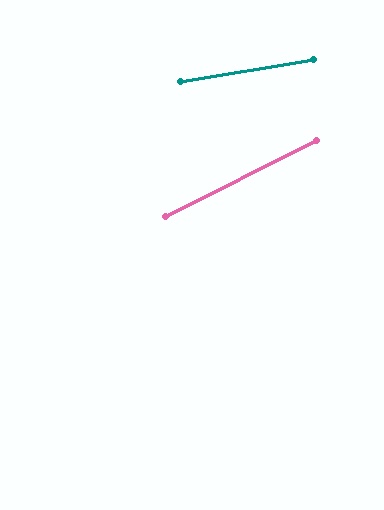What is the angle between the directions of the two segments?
Approximately 17 degrees.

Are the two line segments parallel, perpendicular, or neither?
Neither parallel nor perpendicular — they differ by about 17°.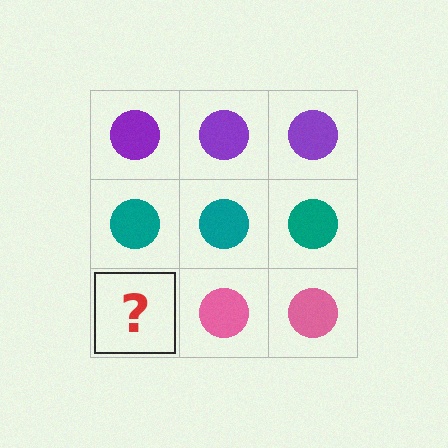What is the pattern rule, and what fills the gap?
The rule is that each row has a consistent color. The gap should be filled with a pink circle.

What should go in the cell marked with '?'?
The missing cell should contain a pink circle.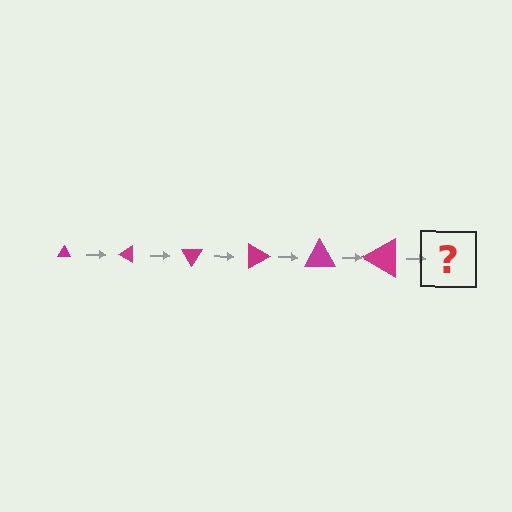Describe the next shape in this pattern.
It should be a triangle, larger than the previous one and rotated 180 degrees from the start.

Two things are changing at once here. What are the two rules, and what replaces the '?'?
The two rules are that the triangle grows larger each step and it rotates 30 degrees each step. The '?' should be a triangle, larger than the previous one and rotated 180 degrees from the start.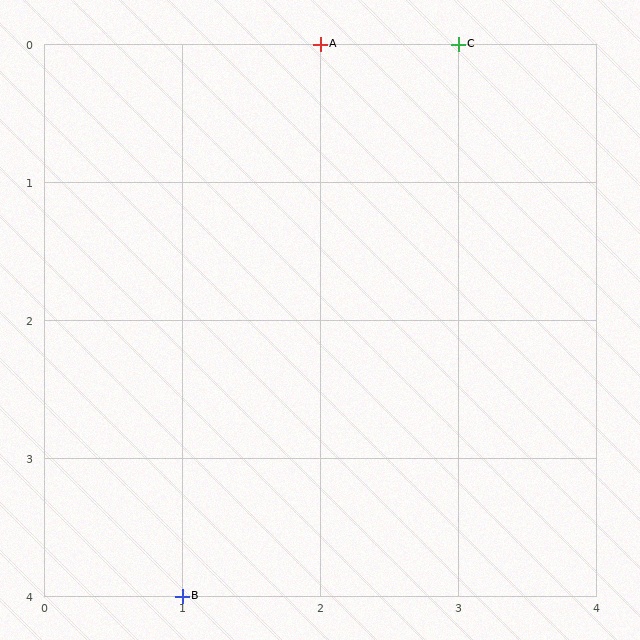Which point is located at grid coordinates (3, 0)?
Point C is at (3, 0).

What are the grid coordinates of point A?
Point A is at grid coordinates (2, 0).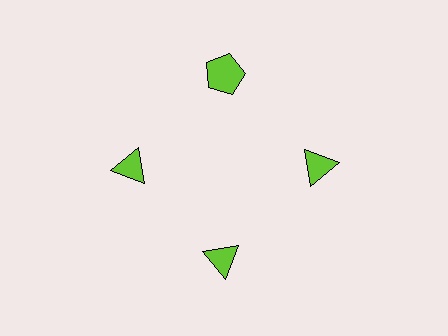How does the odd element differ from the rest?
It has a different shape: pentagon instead of triangle.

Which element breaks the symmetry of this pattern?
The lime pentagon at roughly the 12 o'clock position breaks the symmetry. All other shapes are lime triangles.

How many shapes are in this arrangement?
There are 4 shapes arranged in a ring pattern.